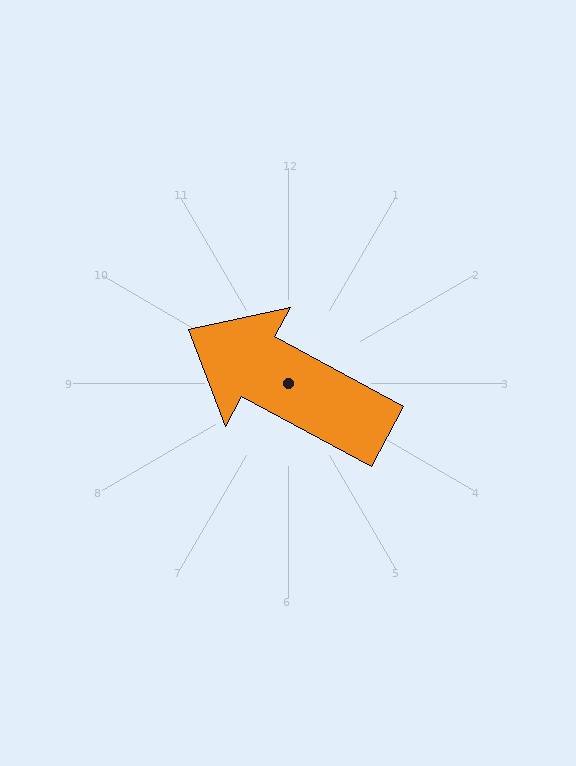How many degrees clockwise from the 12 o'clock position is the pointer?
Approximately 298 degrees.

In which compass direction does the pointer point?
Northwest.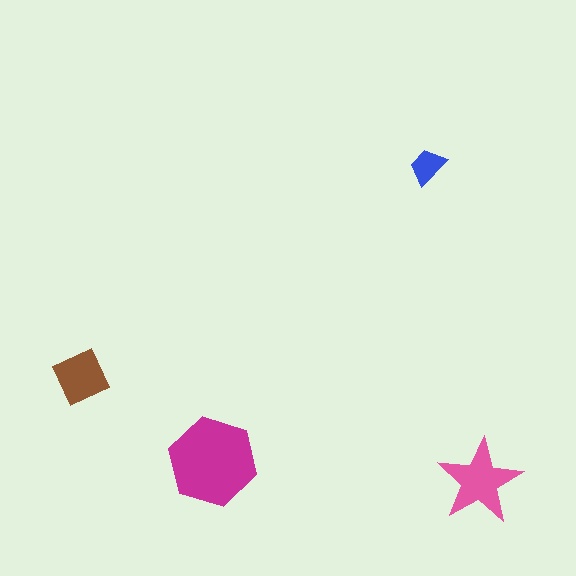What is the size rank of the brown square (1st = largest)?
3rd.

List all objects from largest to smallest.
The magenta hexagon, the pink star, the brown square, the blue trapezoid.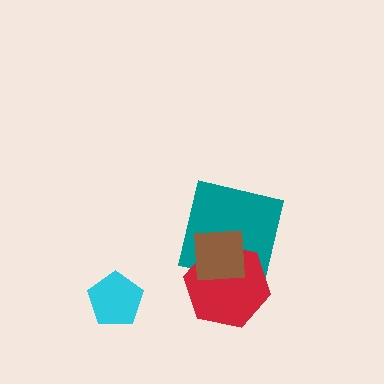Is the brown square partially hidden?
No, no other shape covers it.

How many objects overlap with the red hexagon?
2 objects overlap with the red hexagon.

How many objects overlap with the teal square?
2 objects overlap with the teal square.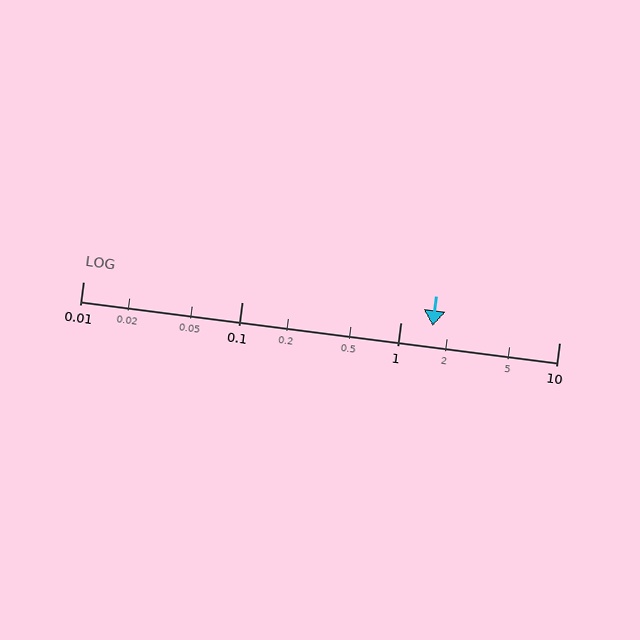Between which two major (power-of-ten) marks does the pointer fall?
The pointer is between 1 and 10.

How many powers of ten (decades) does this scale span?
The scale spans 3 decades, from 0.01 to 10.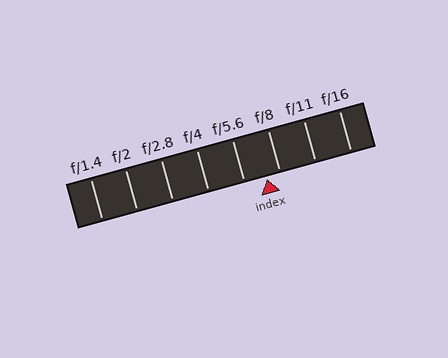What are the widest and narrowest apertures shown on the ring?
The widest aperture shown is f/1.4 and the narrowest is f/16.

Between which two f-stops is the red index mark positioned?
The index mark is between f/5.6 and f/8.